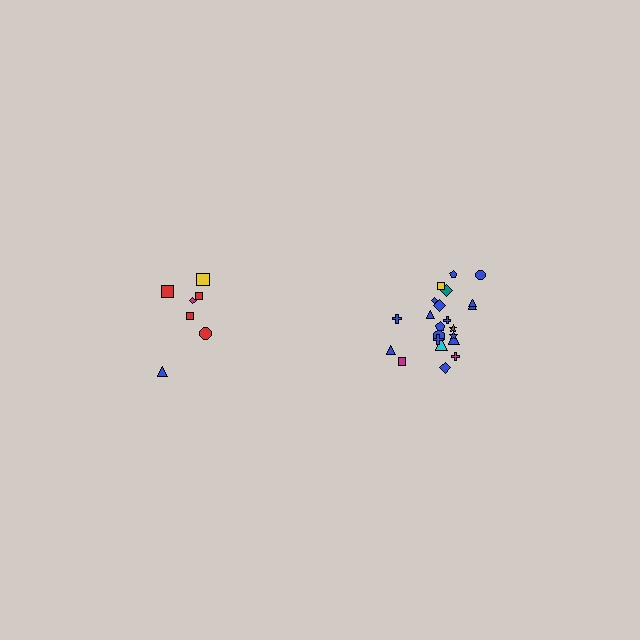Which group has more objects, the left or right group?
The right group.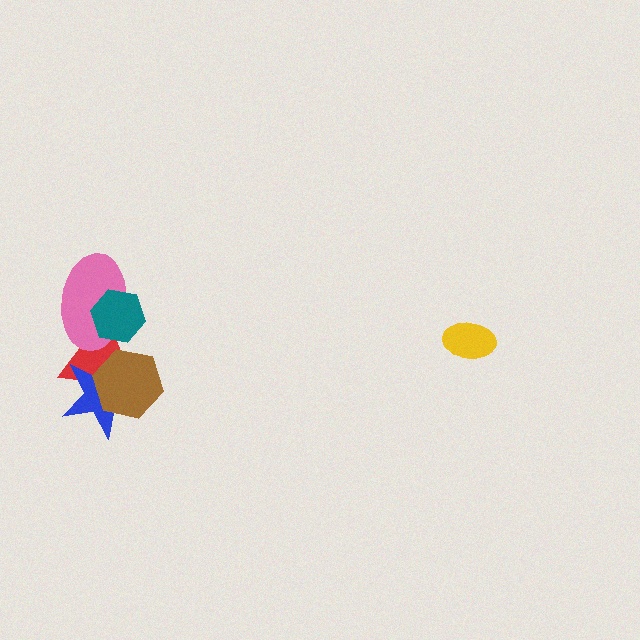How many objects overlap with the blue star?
2 objects overlap with the blue star.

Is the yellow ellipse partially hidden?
No, no other shape covers it.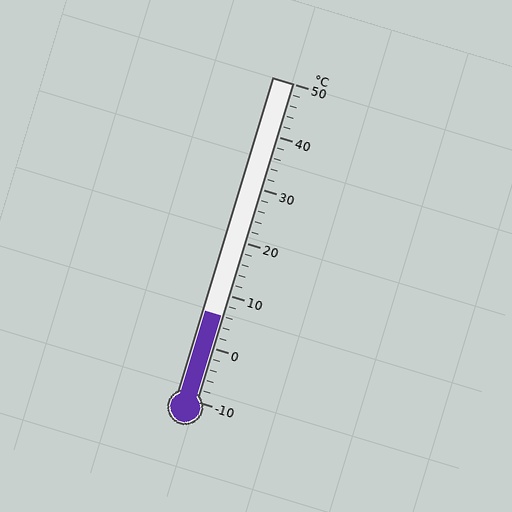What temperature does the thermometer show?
The thermometer shows approximately 6°C.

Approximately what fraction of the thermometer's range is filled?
The thermometer is filled to approximately 25% of its range.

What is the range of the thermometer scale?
The thermometer scale ranges from -10°C to 50°C.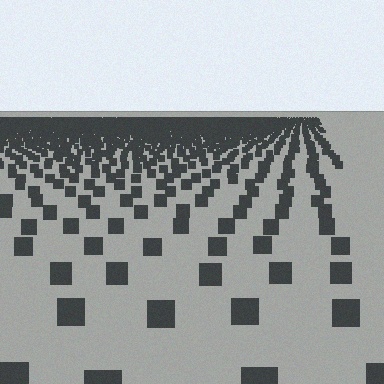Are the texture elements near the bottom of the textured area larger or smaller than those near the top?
Larger. Near the bottom, elements are closer to the viewer and appear at a bigger on-screen size.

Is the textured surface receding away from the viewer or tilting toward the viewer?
The surface is receding away from the viewer. Texture elements get smaller and denser toward the top.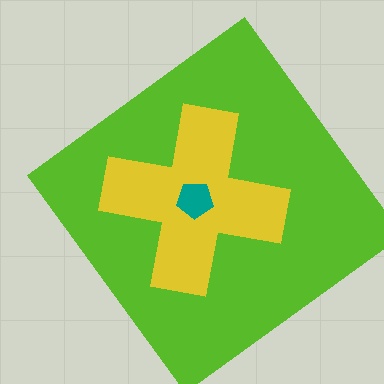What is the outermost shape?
The lime diamond.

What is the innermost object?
The teal pentagon.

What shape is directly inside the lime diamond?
The yellow cross.